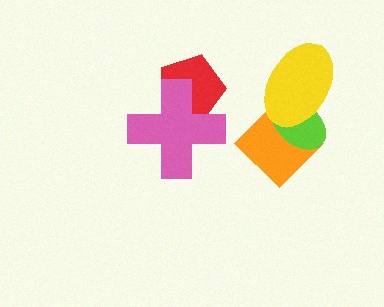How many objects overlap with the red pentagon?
1 object overlaps with the red pentagon.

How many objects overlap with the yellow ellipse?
2 objects overlap with the yellow ellipse.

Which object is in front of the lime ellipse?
The yellow ellipse is in front of the lime ellipse.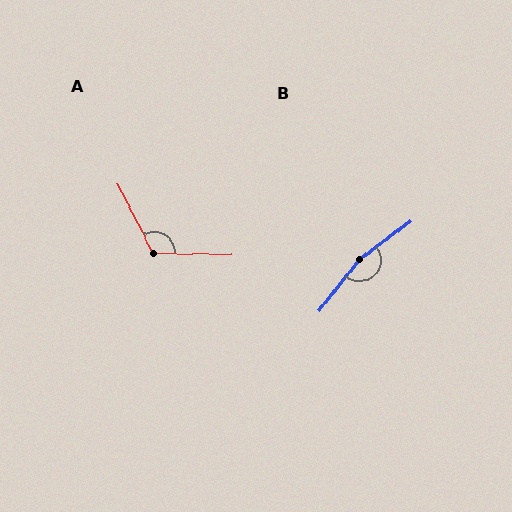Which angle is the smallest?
A, at approximately 117 degrees.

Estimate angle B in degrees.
Approximately 165 degrees.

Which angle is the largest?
B, at approximately 165 degrees.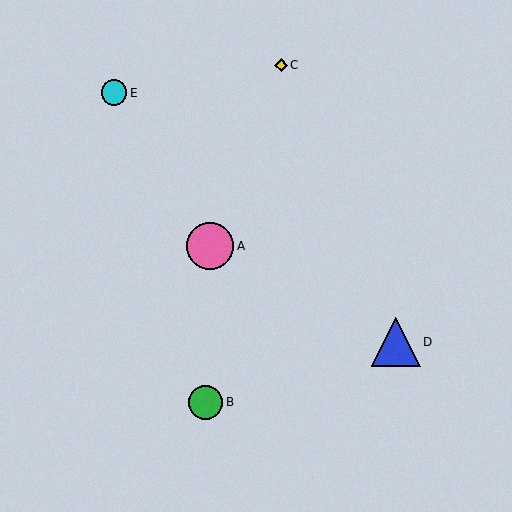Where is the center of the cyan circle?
The center of the cyan circle is at (114, 93).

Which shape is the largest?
The blue triangle (labeled D) is the largest.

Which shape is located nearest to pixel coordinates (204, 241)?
The pink circle (labeled A) at (210, 246) is nearest to that location.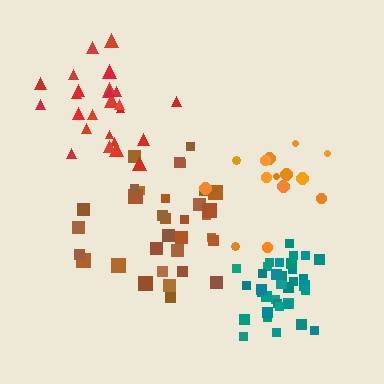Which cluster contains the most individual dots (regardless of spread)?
Teal (35).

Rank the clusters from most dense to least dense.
teal, red, orange, brown.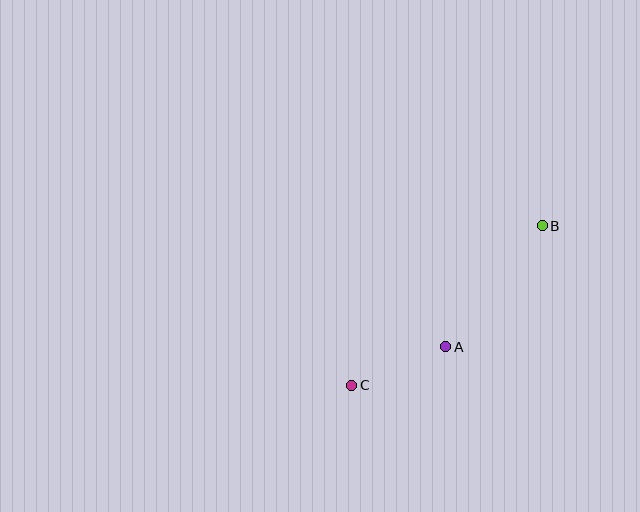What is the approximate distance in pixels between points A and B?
The distance between A and B is approximately 155 pixels.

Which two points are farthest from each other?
Points B and C are farthest from each other.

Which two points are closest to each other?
Points A and C are closest to each other.